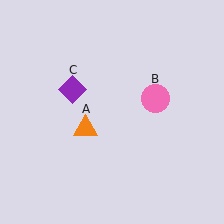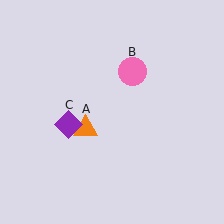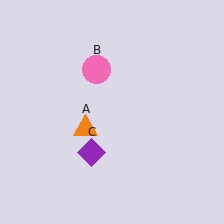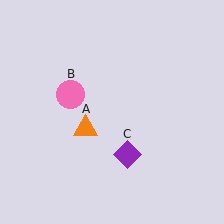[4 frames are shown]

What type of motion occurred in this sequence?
The pink circle (object B), purple diamond (object C) rotated counterclockwise around the center of the scene.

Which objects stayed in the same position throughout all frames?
Orange triangle (object A) remained stationary.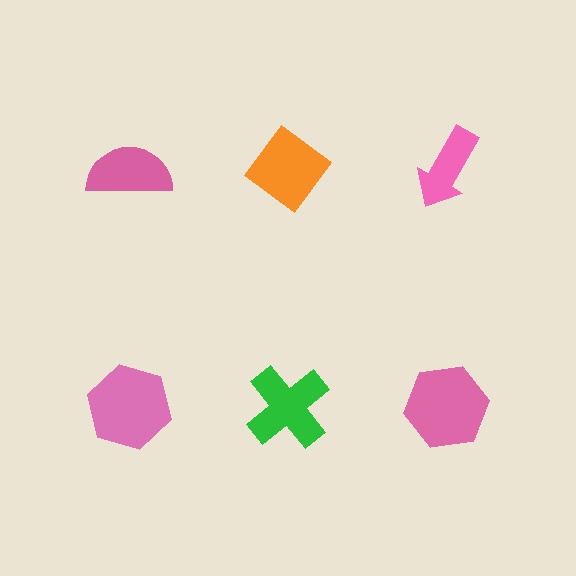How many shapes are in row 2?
3 shapes.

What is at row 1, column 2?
An orange diamond.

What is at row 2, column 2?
A green cross.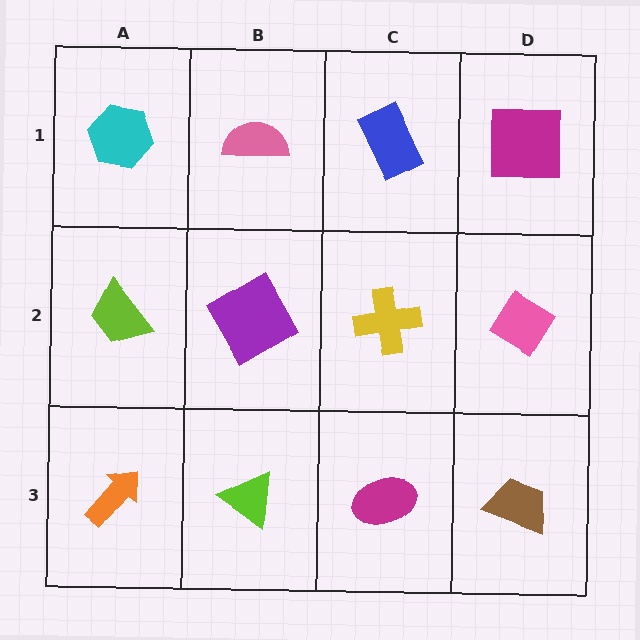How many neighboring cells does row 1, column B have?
3.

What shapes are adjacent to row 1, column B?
A purple diamond (row 2, column B), a cyan hexagon (row 1, column A), a blue rectangle (row 1, column C).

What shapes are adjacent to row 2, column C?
A blue rectangle (row 1, column C), a magenta ellipse (row 3, column C), a purple diamond (row 2, column B), a pink diamond (row 2, column D).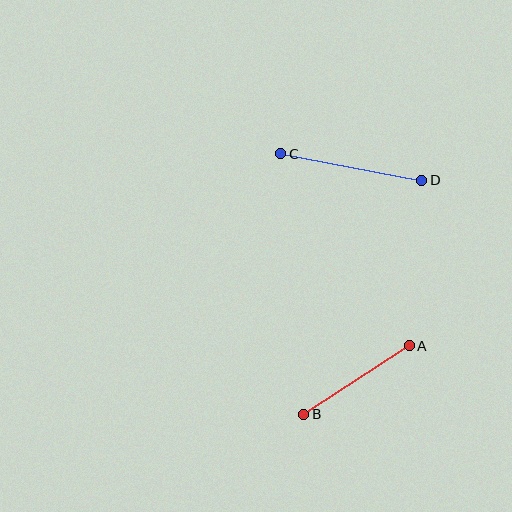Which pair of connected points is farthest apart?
Points C and D are farthest apart.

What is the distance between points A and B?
The distance is approximately 126 pixels.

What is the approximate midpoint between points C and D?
The midpoint is at approximately (351, 167) pixels.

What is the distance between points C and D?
The distance is approximately 143 pixels.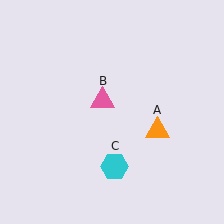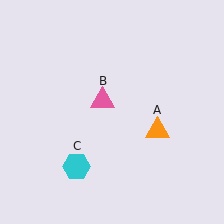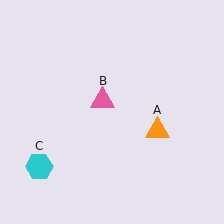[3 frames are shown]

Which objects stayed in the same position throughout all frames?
Orange triangle (object A) and pink triangle (object B) remained stationary.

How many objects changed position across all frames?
1 object changed position: cyan hexagon (object C).